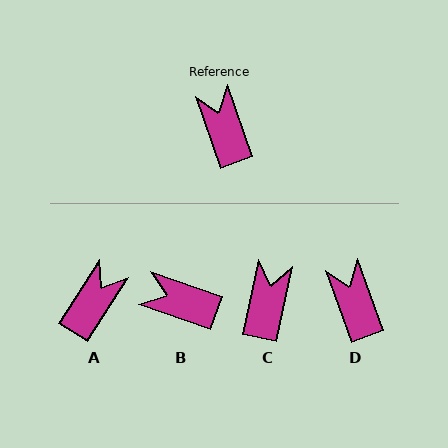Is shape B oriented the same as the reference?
No, it is off by about 51 degrees.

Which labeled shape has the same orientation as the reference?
D.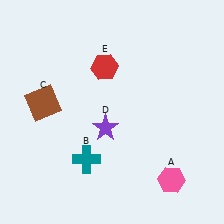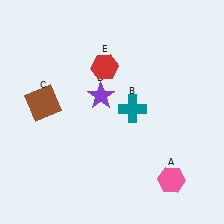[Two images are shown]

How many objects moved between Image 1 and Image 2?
2 objects moved between the two images.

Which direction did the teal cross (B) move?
The teal cross (B) moved up.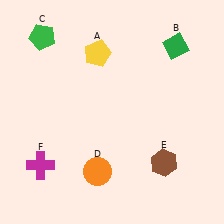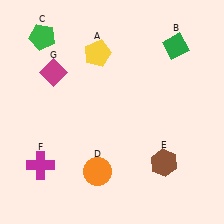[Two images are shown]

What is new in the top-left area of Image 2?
A magenta diamond (G) was added in the top-left area of Image 2.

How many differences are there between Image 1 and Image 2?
There is 1 difference between the two images.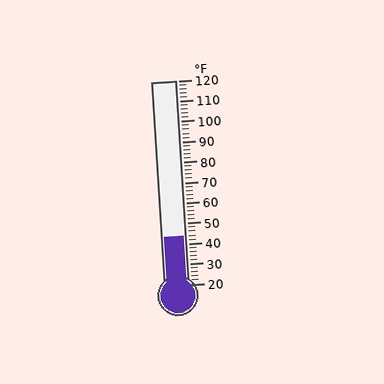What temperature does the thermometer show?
The thermometer shows approximately 44°F.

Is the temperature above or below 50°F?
The temperature is below 50°F.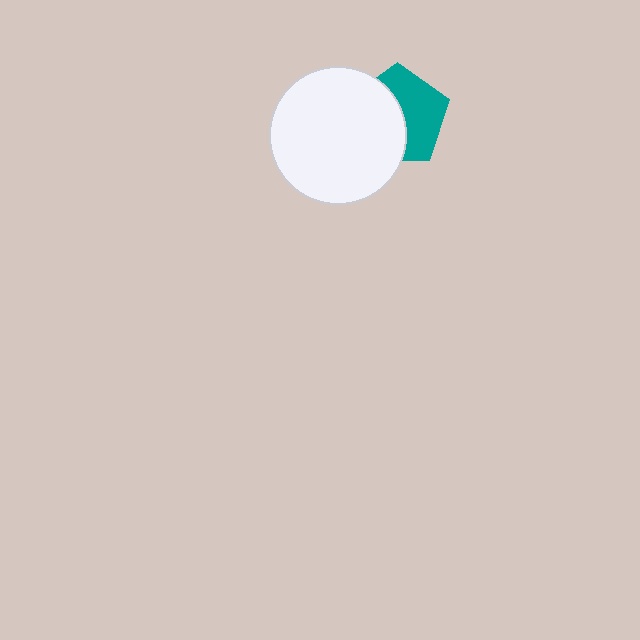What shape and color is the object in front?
The object in front is a white circle.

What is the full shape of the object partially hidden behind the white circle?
The partially hidden object is a teal pentagon.